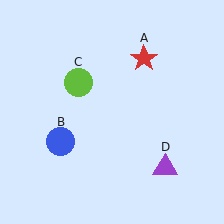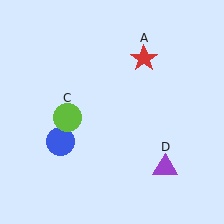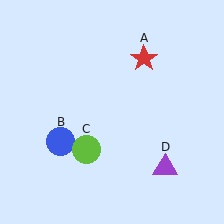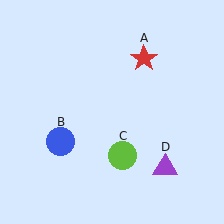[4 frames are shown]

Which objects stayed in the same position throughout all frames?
Red star (object A) and blue circle (object B) and purple triangle (object D) remained stationary.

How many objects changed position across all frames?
1 object changed position: lime circle (object C).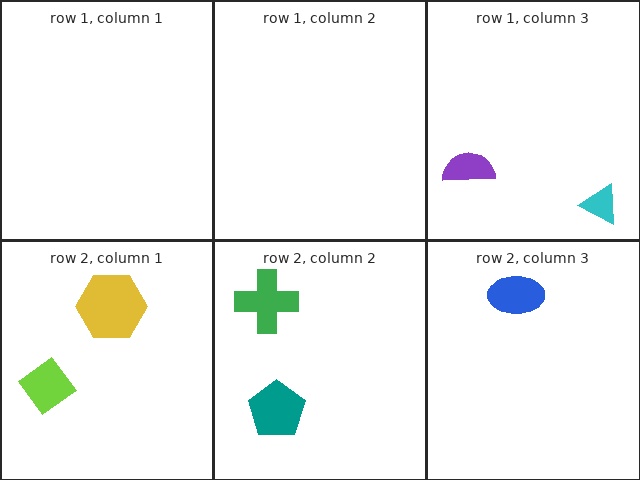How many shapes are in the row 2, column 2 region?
2.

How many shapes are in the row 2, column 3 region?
1.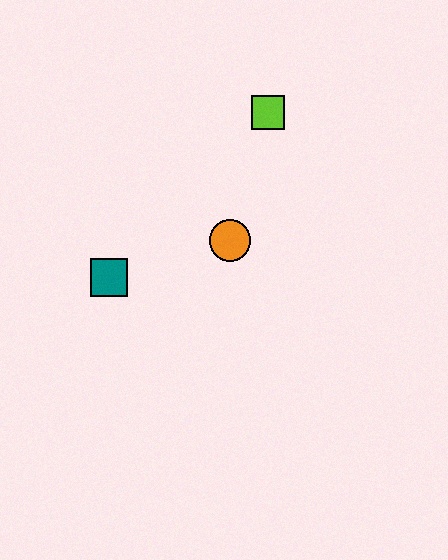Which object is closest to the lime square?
The orange circle is closest to the lime square.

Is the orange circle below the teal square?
No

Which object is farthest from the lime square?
The teal square is farthest from the lime square.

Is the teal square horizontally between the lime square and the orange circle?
No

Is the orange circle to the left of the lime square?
Yes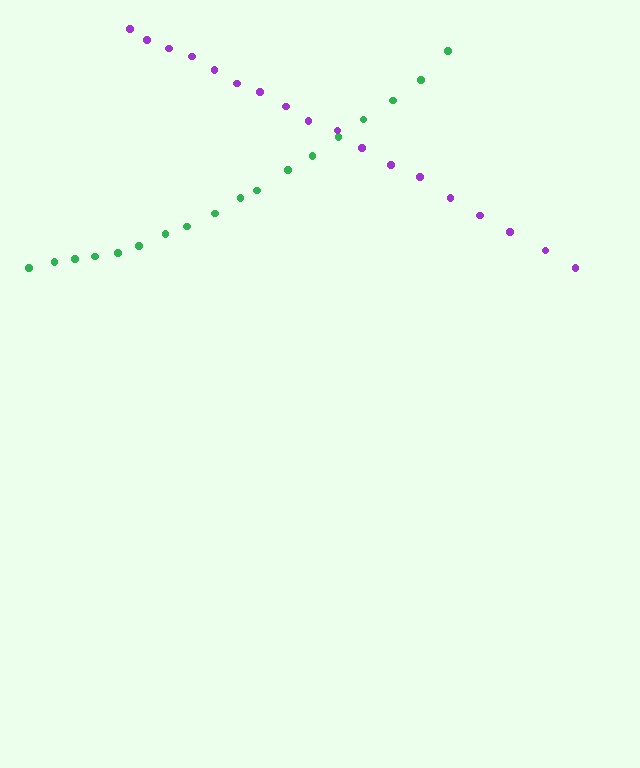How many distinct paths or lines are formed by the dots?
There are 2 distinct paths.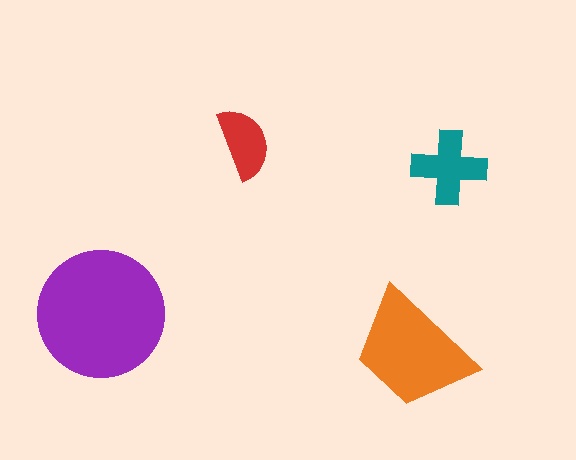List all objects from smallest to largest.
The red semicircle, the teal cross, the orange trapezoid, the purple circle.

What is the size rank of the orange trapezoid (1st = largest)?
2nd.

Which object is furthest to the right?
The teal cross is rightmost.